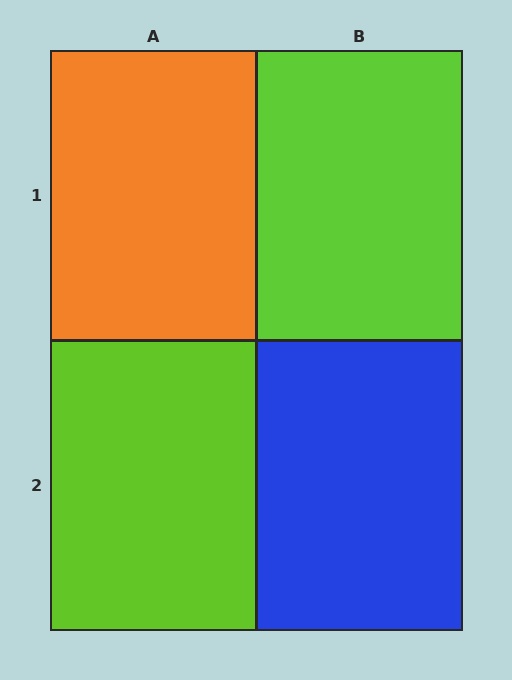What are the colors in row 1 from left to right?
Orange, lime.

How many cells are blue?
1 cell is blue.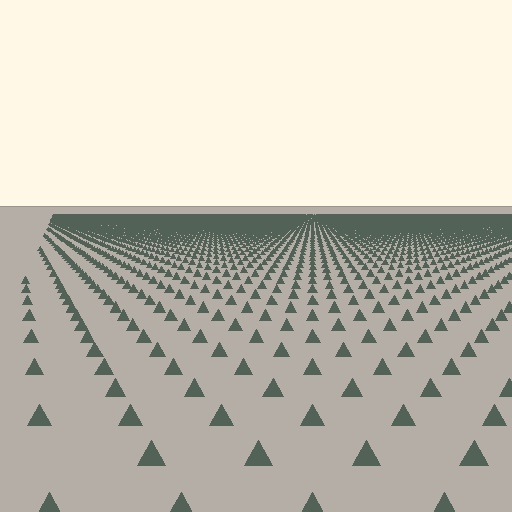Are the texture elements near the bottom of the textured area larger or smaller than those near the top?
Larger. Near the bottom, elements are closer to the viewer and appear at a bigger on-screen size.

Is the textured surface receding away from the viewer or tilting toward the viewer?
The surface is receding away from the viewer. Texture elements get smaller and denser toward the top.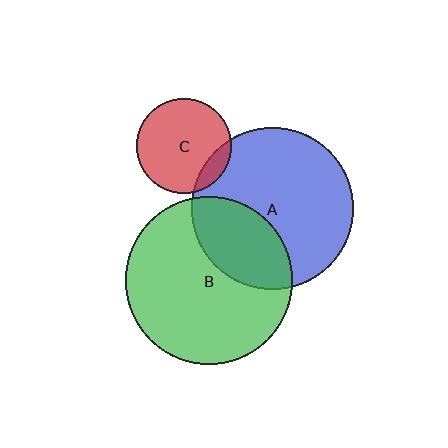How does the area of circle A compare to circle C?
Approximately 2.9 times.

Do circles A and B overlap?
Yes.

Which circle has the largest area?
Circle B (green).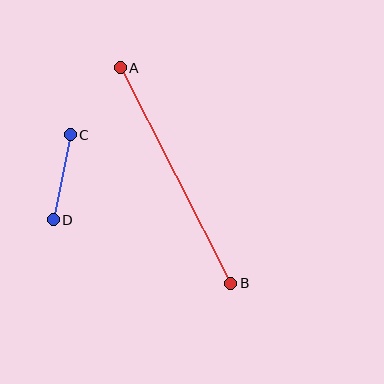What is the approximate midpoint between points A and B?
The midpoint is at approximately (176, 176) pixels.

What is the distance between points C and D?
The distance is approximately 87 pixels.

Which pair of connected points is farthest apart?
Points A and B are farthest apart.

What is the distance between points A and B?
The distance is approximately 242 pixels.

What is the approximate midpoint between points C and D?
The midpoint is at approximately (62, 177) pixels.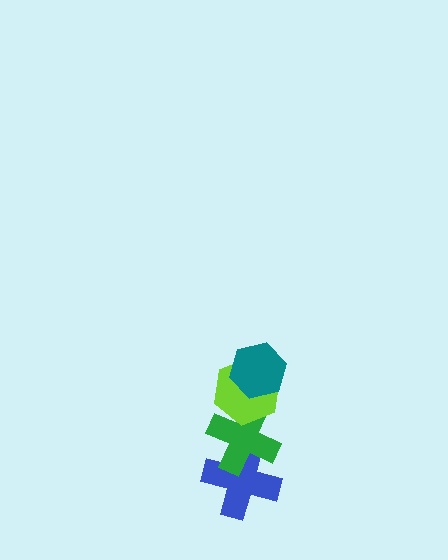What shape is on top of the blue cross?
The green cross is on top of the blue cross.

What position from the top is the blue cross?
The blue cross is 4th from the top.